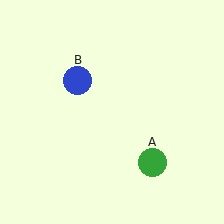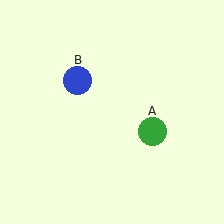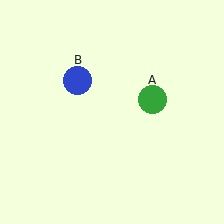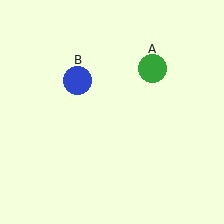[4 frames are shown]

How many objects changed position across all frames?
1 object changed position: green circle (object A).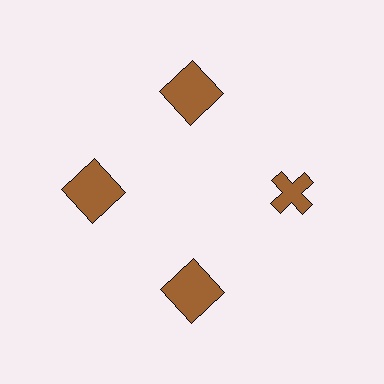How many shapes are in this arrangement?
There are 4 shapes arranged in a ring pattern.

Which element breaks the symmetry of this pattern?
The brown cross at roughly the 3 o'clock position breaks the symmetry. All other shapes are brown squares.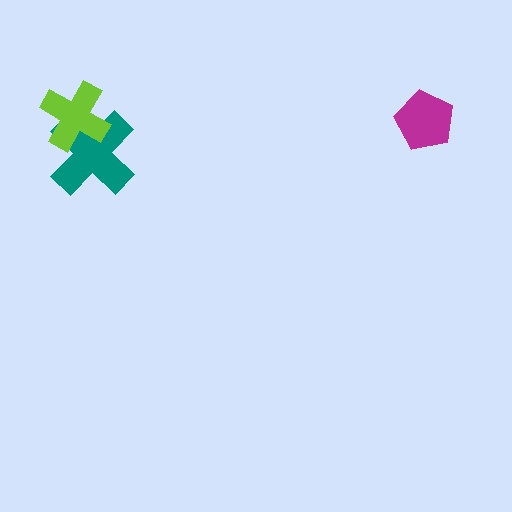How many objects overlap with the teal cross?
1 object overlaps with the teal cross.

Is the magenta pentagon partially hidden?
No, no other shape covers it.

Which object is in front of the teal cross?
The lime cross is in front of the teal cross.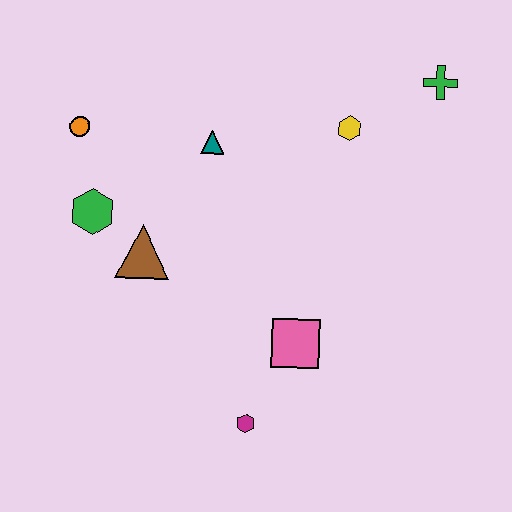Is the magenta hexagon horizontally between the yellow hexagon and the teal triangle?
Yes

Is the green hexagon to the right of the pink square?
No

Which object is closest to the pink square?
The magenta hexagon is closest to the pink square.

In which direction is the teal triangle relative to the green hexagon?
The teal triangle is to the right of the green hexagon.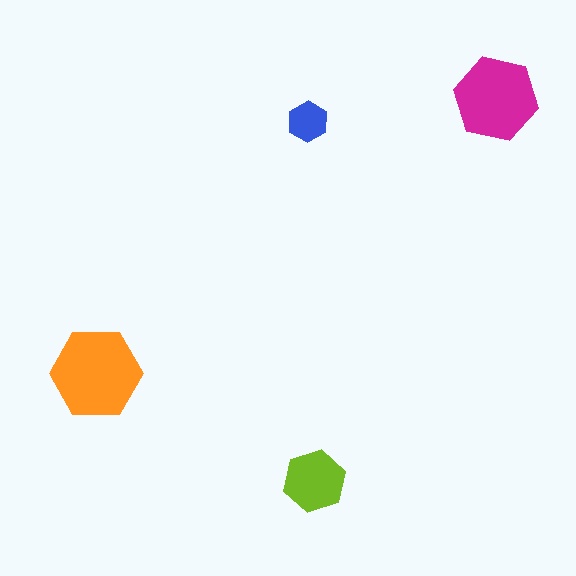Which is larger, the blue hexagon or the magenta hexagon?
The magenta one.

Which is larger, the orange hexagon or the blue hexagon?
The orange one.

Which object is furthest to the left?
The orange hexagon is leftmost.